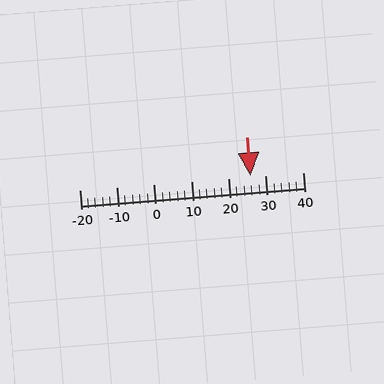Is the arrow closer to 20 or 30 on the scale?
The arrow is closer to 30.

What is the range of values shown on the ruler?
The ruler shows values from -20 to 40.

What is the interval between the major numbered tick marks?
The major tick marks are spaced 10 units apart.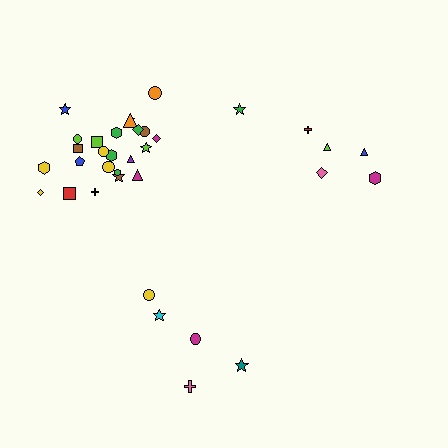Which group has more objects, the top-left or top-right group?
The top-left group.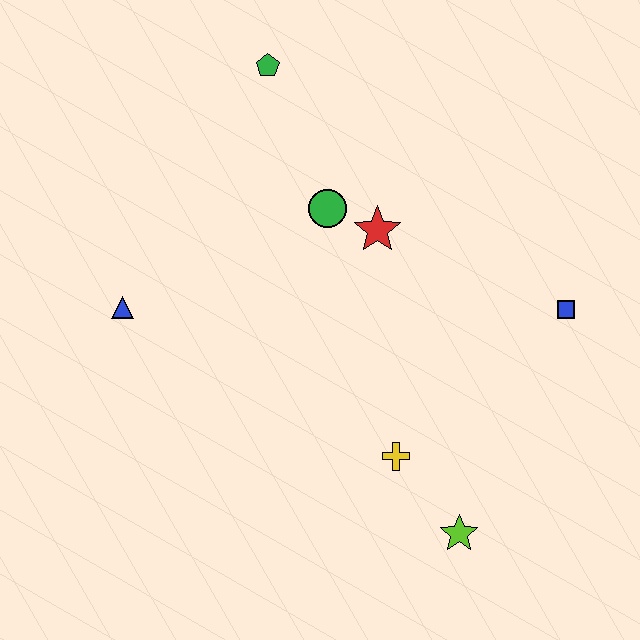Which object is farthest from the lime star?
The green pentagon is farthest from the lime star.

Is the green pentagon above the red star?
Yes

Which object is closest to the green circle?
The red star is closest to the green circle.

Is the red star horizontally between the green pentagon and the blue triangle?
No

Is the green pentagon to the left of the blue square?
Yes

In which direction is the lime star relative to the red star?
The lime star is below the red star.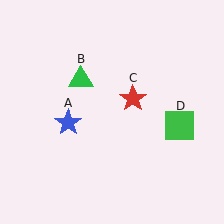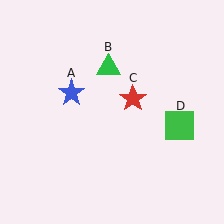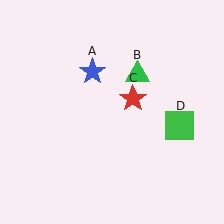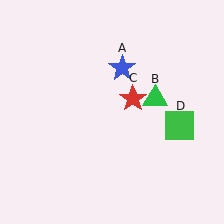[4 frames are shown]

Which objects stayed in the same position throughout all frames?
Red star (object C) and green square (object D) remained stationary.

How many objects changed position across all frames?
2 objects changed position: blue star (object A), green triangle (object B).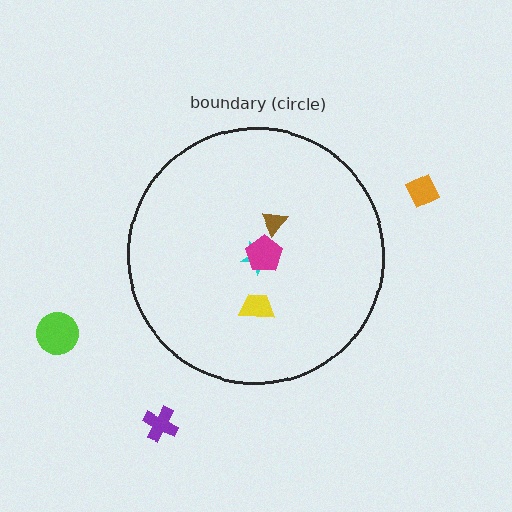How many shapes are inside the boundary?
4 inside, 3 outside.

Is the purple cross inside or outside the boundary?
Outside.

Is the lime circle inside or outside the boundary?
Outside.